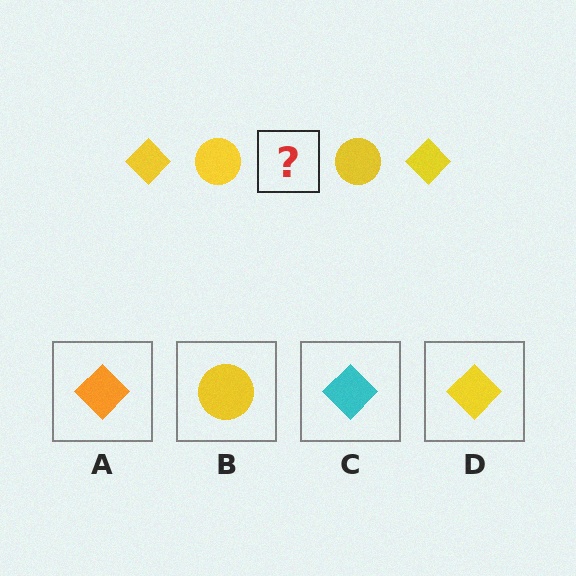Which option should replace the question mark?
Option D.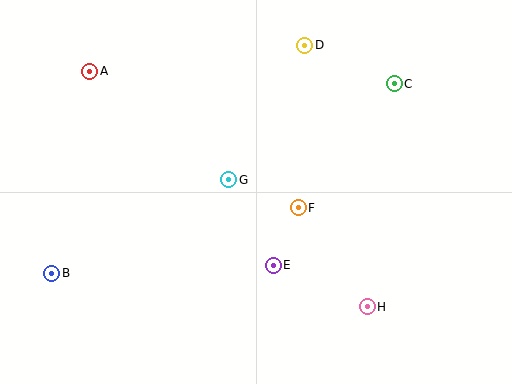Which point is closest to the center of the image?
Point G at (229, 180) is closest to the center.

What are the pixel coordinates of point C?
Point C is at (394, 84).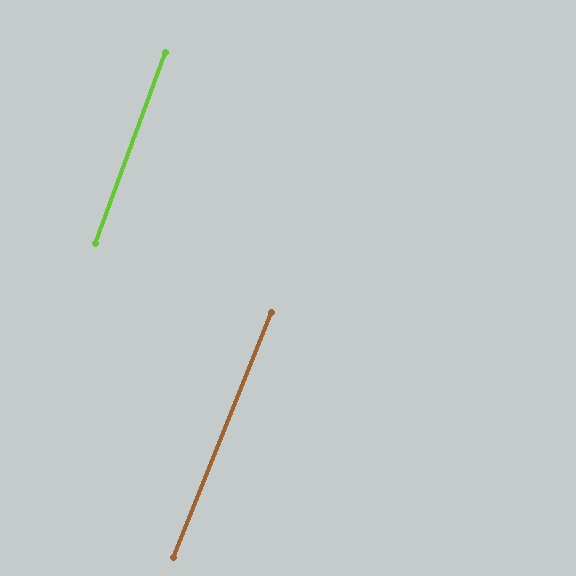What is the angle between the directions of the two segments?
Approximately 1 degree.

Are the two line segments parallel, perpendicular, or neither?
Parallel — their directions differ by only 1.5°.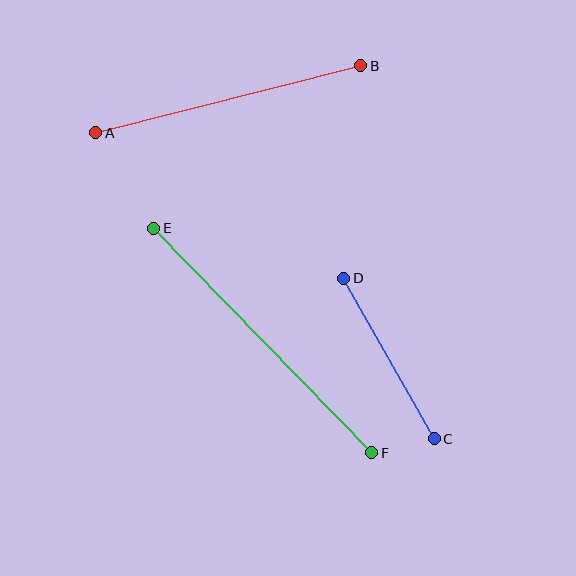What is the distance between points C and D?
The distance is approximately 184 pixels.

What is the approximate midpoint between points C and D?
The midpoint is at approximately (389, 358) pixels.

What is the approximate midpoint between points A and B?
The midpoint is at approximately (228, 99) pixels.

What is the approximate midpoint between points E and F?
The midpoint is at approximately (263, 341) pixels.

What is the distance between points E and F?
The distance is approximately 313 pixels.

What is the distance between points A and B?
The distance is approximately 273 pixels.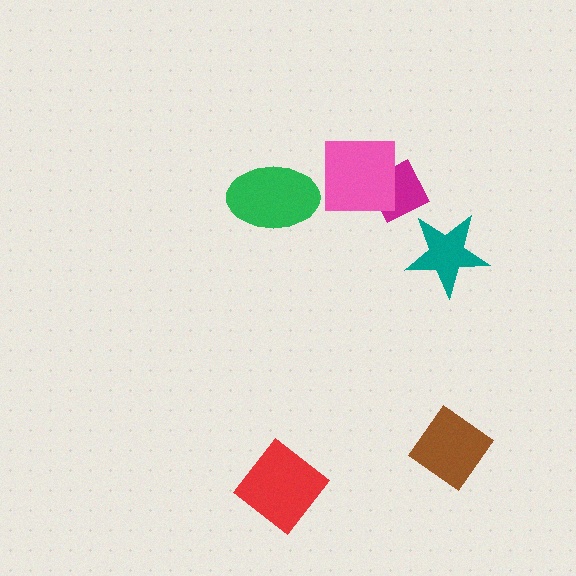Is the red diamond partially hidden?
No, no other shape covers it.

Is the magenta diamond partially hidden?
Yes, it is partially covered by another shape.